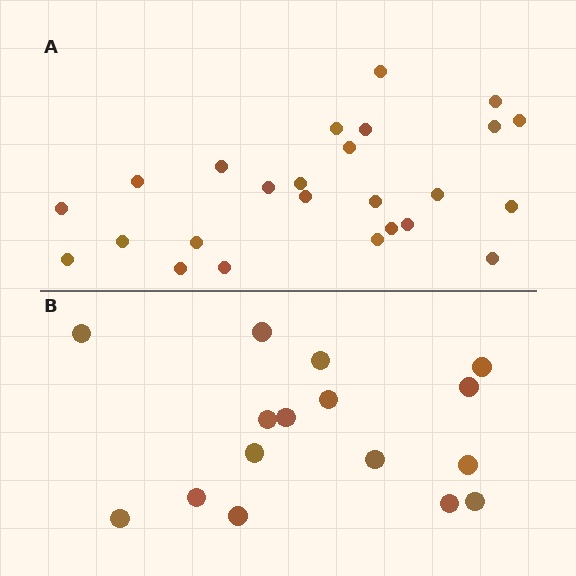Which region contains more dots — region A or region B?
Region A (the top region) has more dots.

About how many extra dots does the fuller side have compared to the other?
Region A has roughly 8 or so more dots than region B.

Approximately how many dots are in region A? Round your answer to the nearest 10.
About 20 dots. (The exact count is 25, which rounds to 20.)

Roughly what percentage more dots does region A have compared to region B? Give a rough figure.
About 55% more.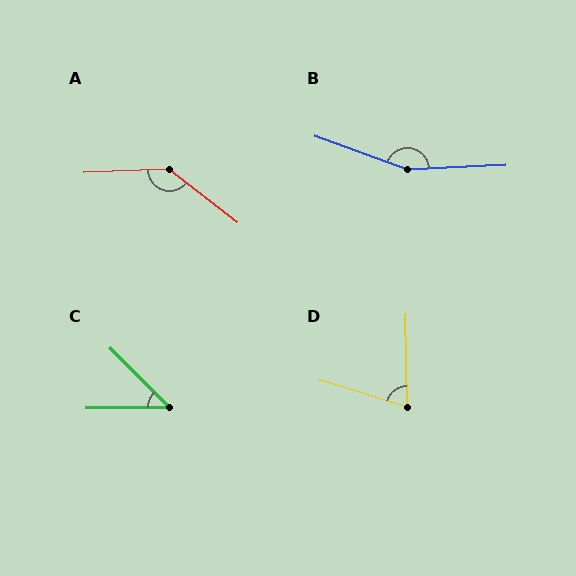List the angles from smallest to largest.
C (46°), D (72°), A (139°), B (157°).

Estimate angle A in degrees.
Approximately 139 degrees.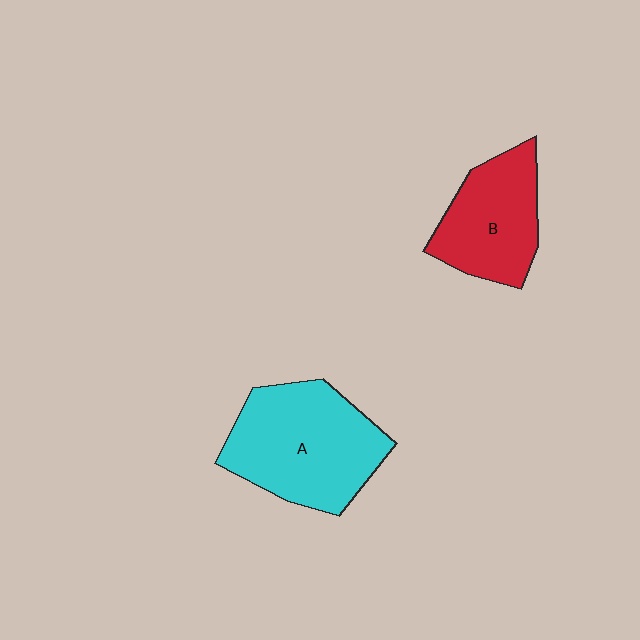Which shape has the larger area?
Shape A (cyan).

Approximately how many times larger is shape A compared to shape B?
Approximately 1.4 times.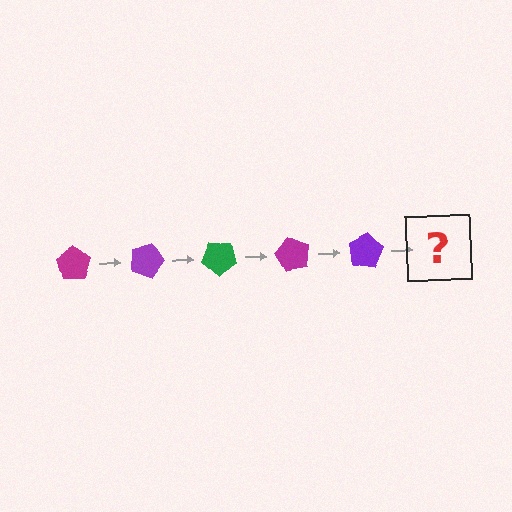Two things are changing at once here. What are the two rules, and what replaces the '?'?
The two rules are that it rotates 20 degrees each step and the color cycles through magenta, purple, and green. The '?' should be a green pentagon, rotated 100 degrees from the start.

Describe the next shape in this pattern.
It should be a green pentagon, rotated 100 degrees from the start.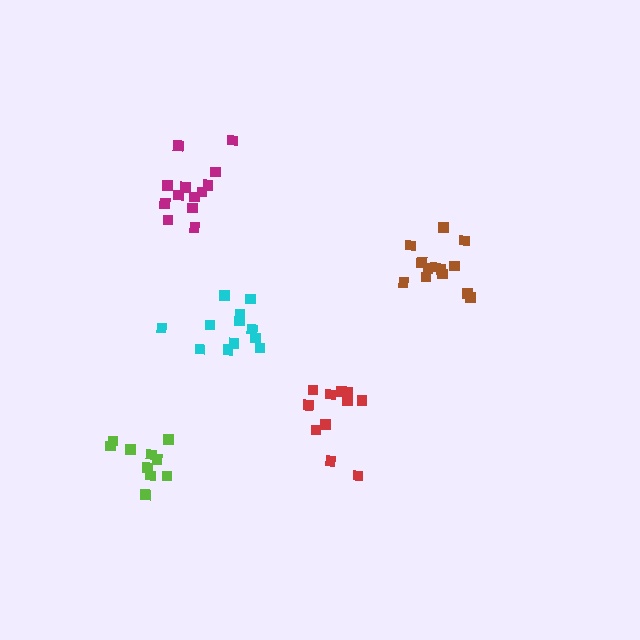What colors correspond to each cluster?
The clusters are colored: brown, magenta, red, lime, cyan.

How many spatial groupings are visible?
There are 5 spatial groupings.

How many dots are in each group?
Group 1: 13 dots, Group 2: 13 dots, Group 3: 11 dots, Group 4: 10 dots, Group 5: 12 dots (59 total).